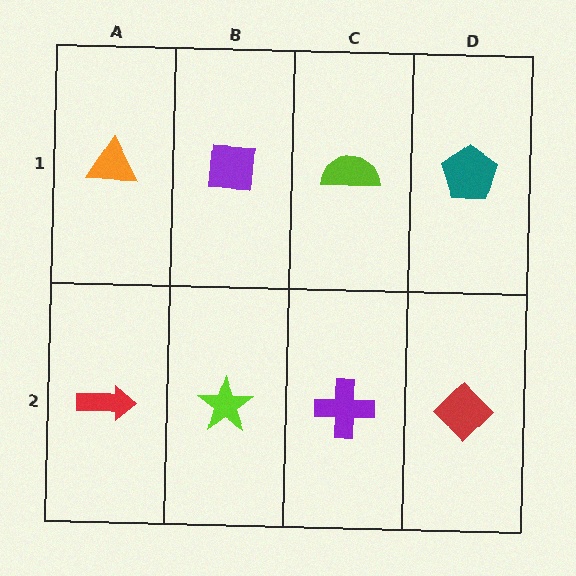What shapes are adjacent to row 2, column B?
A purple square (row 1, column B), a red arrow (row 2, column A), a purple cross (row 2, column C).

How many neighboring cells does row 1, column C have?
3.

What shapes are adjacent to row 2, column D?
A teal pentagon (row 1, column D), a purple cross (row 2, column C).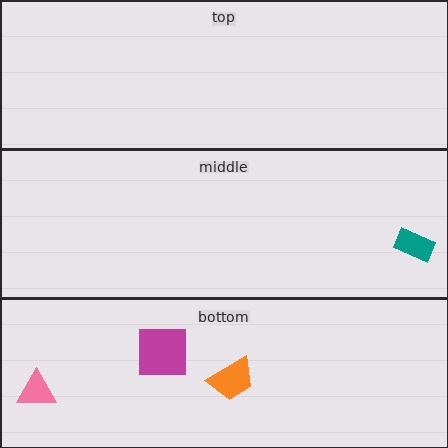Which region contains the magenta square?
The bottom region.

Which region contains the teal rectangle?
The middle region.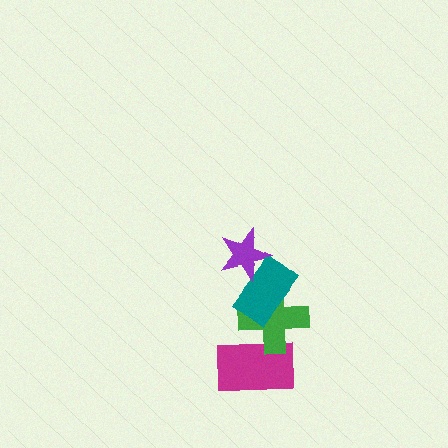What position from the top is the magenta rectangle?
The magenta rectangle is 4th from the top.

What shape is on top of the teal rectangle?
The purple star is on top of the teal rectangle.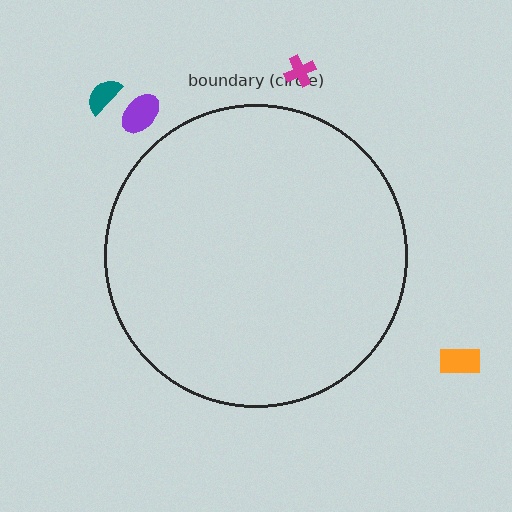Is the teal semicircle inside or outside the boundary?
Outside.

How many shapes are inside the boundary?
0 inside, 4 outside.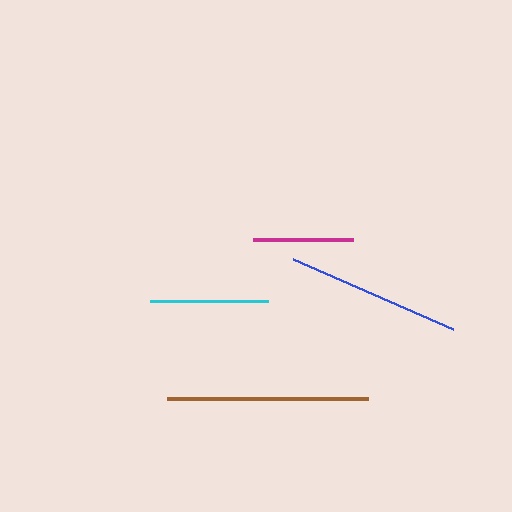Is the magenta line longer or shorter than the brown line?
The brown line is longer than the magenta line.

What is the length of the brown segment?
The brown segment is approximately 201 pixels long.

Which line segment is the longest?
The brown line is the longest at approximately 201 pixels.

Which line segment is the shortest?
The magenta line is the shortest at approximately 100 pixels.